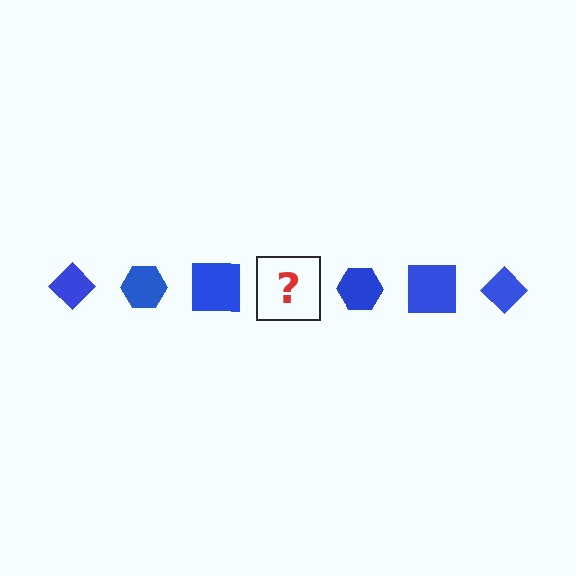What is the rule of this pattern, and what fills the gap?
The rule is that the pattern cycles through diamond, hexagon, square shapes in blue. The gap should be filled with a blue diamond.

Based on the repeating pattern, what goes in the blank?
The blank should be a blue diamond.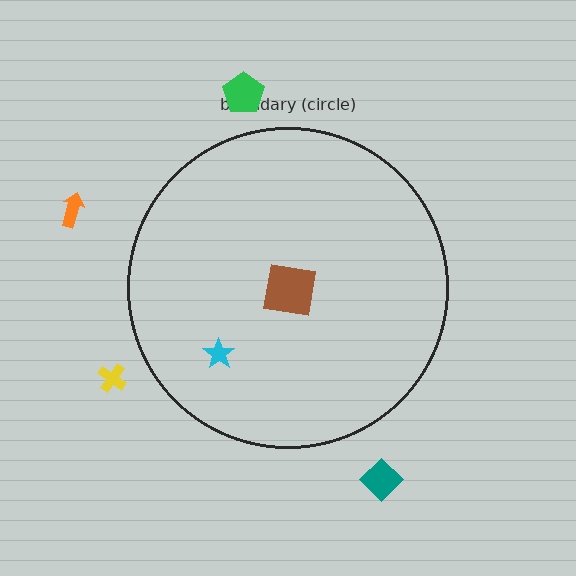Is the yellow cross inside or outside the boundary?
Outside.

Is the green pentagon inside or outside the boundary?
Outside.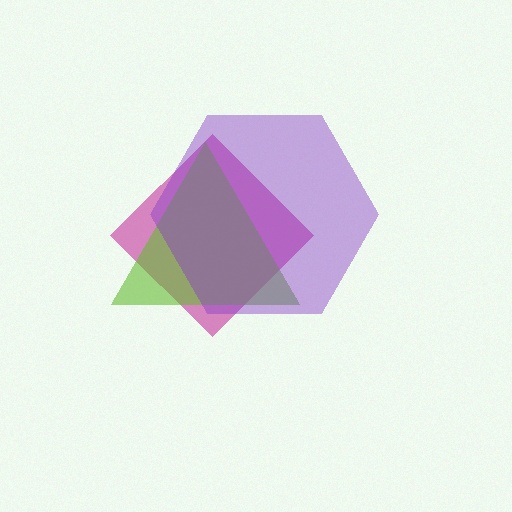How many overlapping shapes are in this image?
There are 3 overlapping shapes in the image.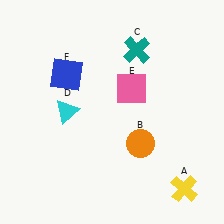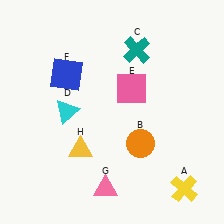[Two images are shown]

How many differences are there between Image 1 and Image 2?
There are 2 differences between the two images.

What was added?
A pink triangle (G), a yellow triangle (H) were added in Image 2.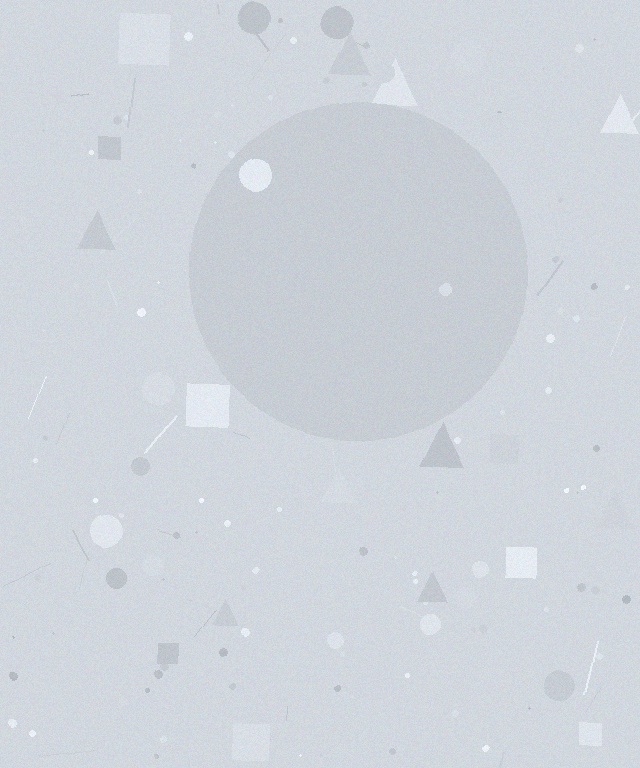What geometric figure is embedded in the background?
A circle is embedded in the background.